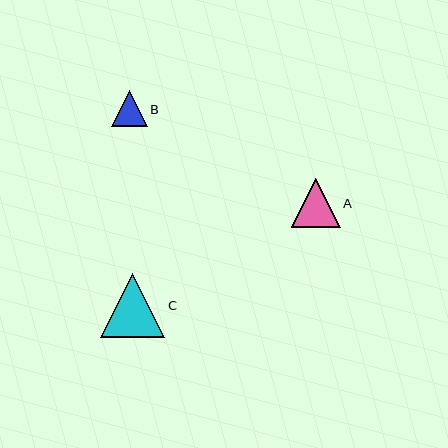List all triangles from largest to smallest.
From largest to smallest: C, A, B.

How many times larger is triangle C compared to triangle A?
Triangle C is approximately 1.3 times the size of triangle A.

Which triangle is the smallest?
Triangle B is the smallest with a size of approximately 36 pixels.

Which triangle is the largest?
Triangle C is the largest with a size of approximately 64 pixels.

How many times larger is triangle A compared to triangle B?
Triangle A is approximately 1.3 times the size of triangle B.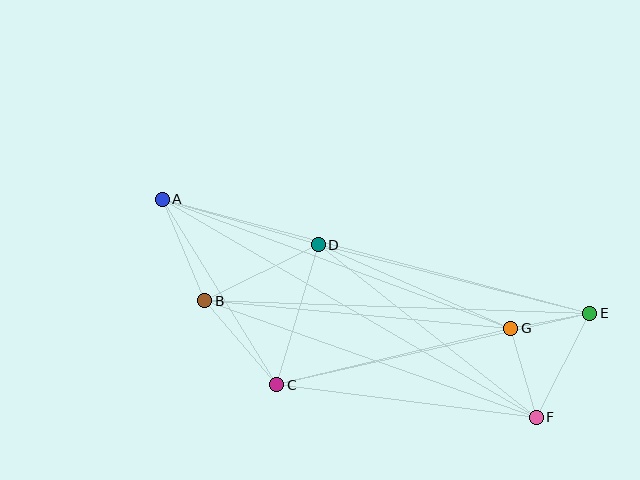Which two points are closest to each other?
Points E and G are closest to each other.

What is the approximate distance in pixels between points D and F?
The distance between D and F is approximately 278 pixels.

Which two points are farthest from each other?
Points A and E are farthest from each other.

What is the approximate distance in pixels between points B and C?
The distance between B and C is approximately 111 pixels.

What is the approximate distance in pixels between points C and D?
The distance between C and D is approximately 146 pixels.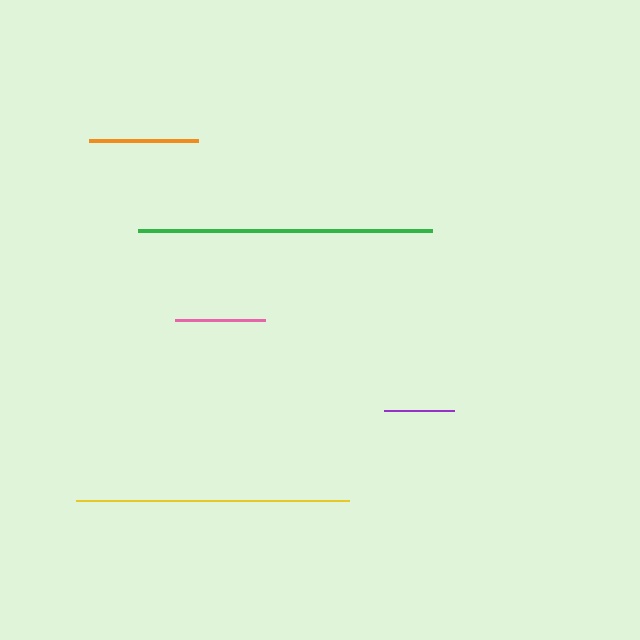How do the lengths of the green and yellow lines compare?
The green and yellow lines are approximately the same length.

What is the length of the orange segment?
The orange segment is approximately 110 pixels long.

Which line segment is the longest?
The green line is the longest at approximately 294 pixels.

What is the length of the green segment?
The green segment is approximately 294 pixels long.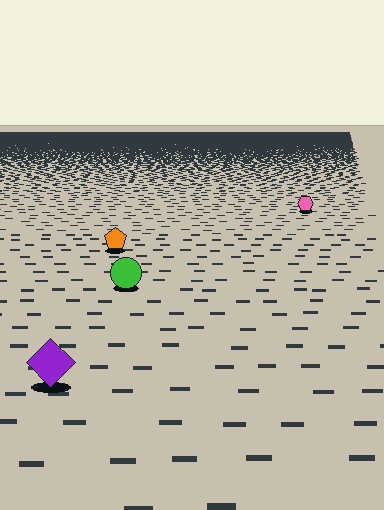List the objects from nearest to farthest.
From nearest to farthest: the purple diamond, the green circle, the orange pentagon, the pink hexagon.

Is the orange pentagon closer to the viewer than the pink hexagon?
Yes. The orange pentagon is closer — you can tell from the texture gradient: the ground texture is coarser near it.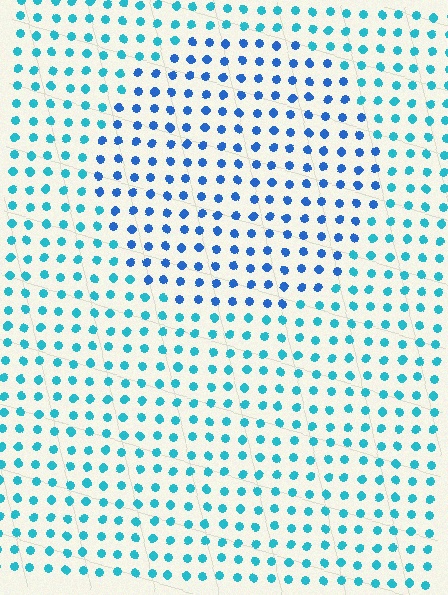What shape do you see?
I see a circle.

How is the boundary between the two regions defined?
The boundary is defined purely by a slight shift in hue (about 31 degrees). Spacing, size, and orientation are identical on both sides.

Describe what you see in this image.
The image is filled with small cyan elements in a uniform arrangement. A circle-shaped region is visible where the elements are tinted to a slightly different hue, forming a subtle color boundary.